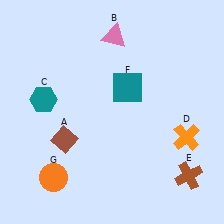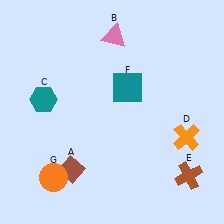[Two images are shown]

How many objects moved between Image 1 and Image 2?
1 object moved between the two images.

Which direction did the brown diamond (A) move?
The brown diamond (A) moved down.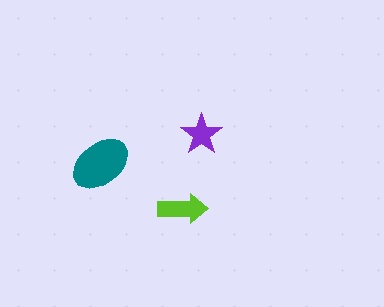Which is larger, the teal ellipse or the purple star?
The teal ellipse.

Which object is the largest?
The teal ellipse.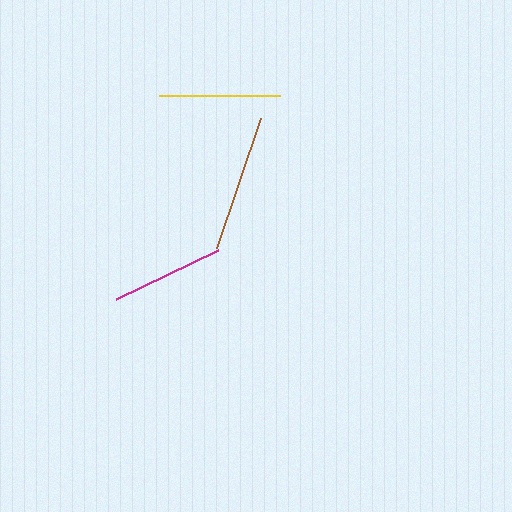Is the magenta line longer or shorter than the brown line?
The brown line is longer than the magenta line.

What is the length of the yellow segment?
The yellow segment is approximately 120 pixels long.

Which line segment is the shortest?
The magenta line is the shortest at approximately 114 pixels.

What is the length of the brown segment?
The brown segment is approximately 137 pixels long.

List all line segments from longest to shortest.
From longest to shortest: brown, yellow, magenta.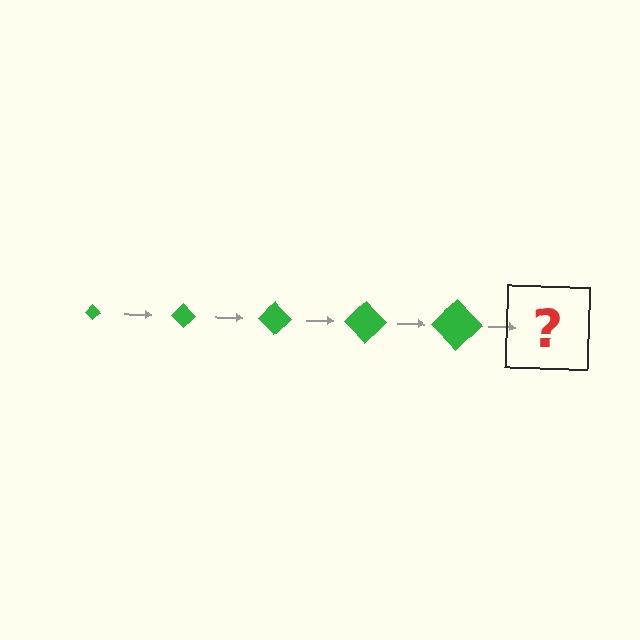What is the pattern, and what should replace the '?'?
The pattern is that the diamond gets progressively larger each step. The '?' should be a green diamond, larger than the previous one.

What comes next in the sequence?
The next element should be a green diamond, larger than the previous one.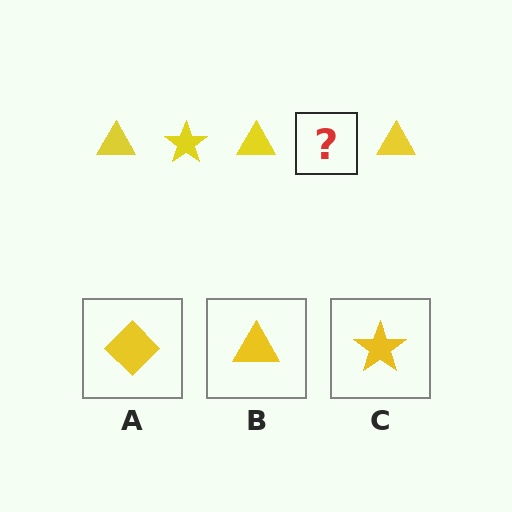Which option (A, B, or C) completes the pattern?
C.